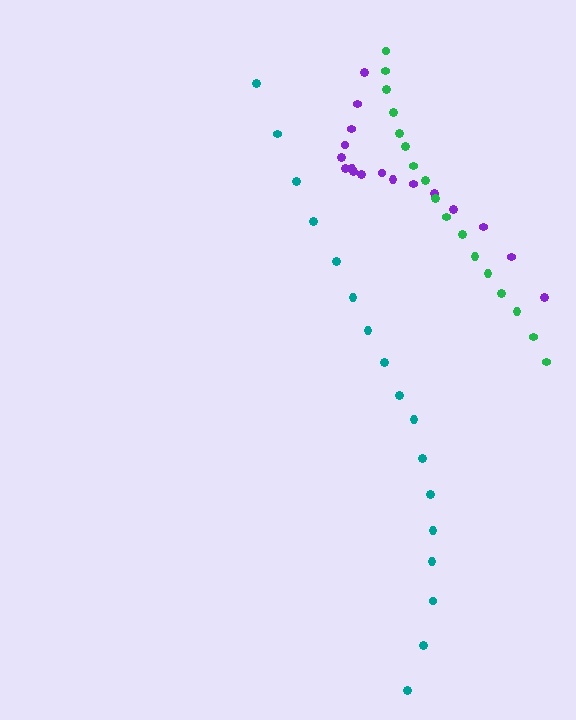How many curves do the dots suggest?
There are 3 distinct paths.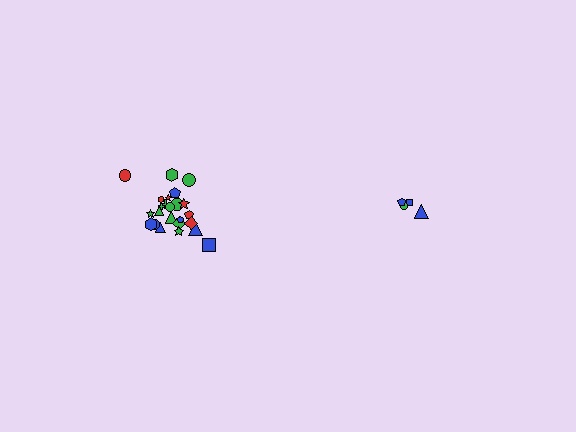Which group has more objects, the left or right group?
The left group.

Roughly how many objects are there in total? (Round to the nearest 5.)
Roughly 30 objects in total.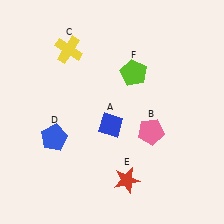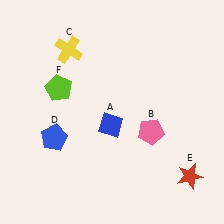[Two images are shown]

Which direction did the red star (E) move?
The red star (E) moved right.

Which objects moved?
The objects that moved are: the red star (E), the lime pentagon (F).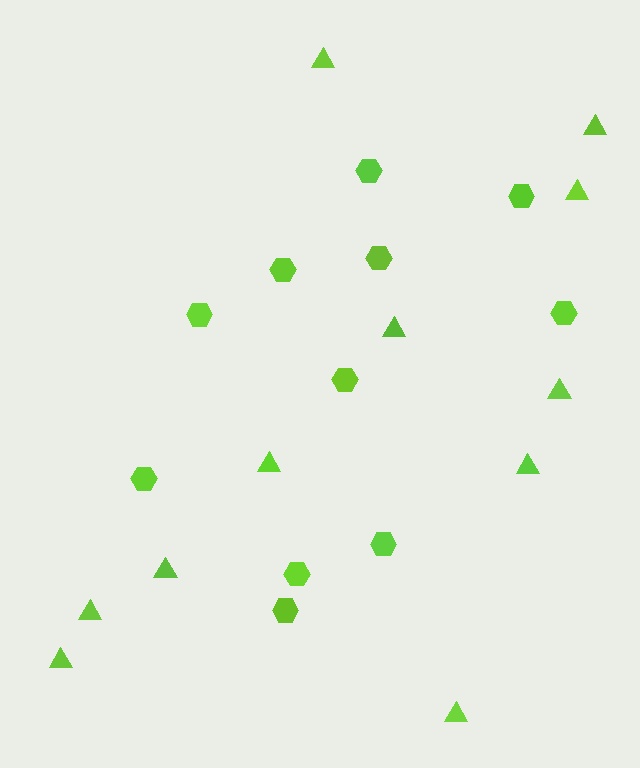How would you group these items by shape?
There are 2 groups: one group of hexagons (11) and one group of triangles (11).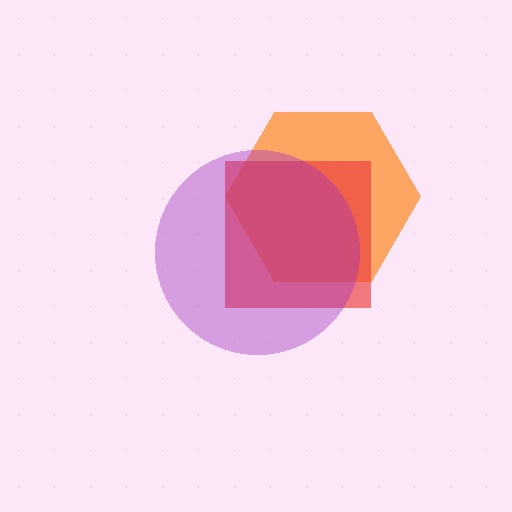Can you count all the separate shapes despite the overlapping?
Yes, there are 3 separate shapes.